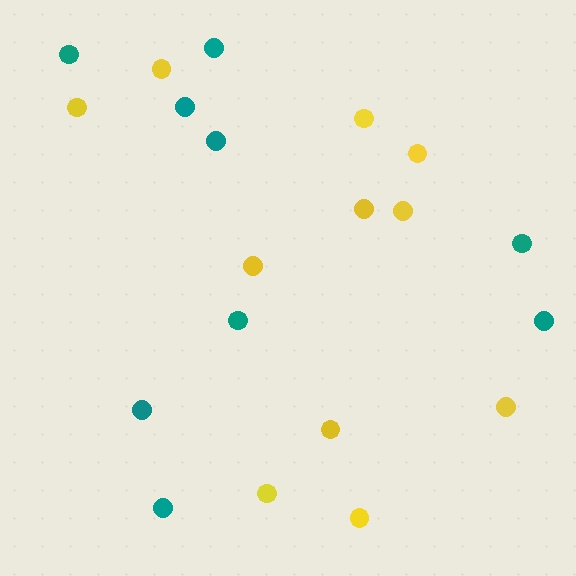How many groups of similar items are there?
There are 2 groups: one group of yellow circles (11) and one group of teal circles (9).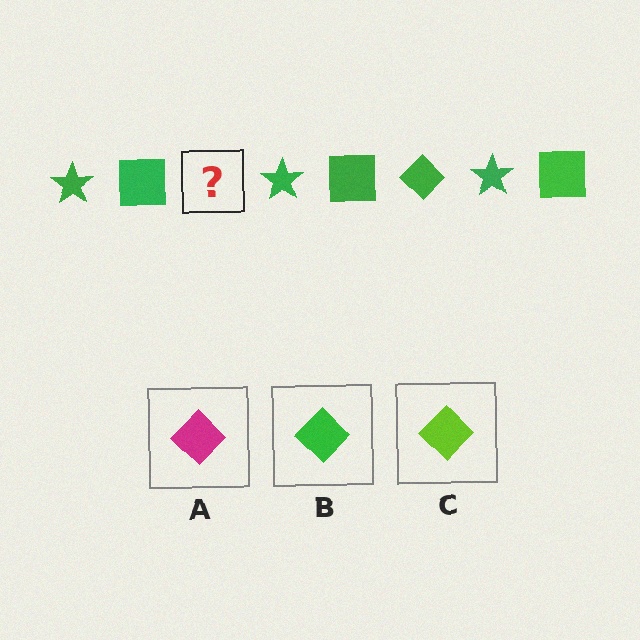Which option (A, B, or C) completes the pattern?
B.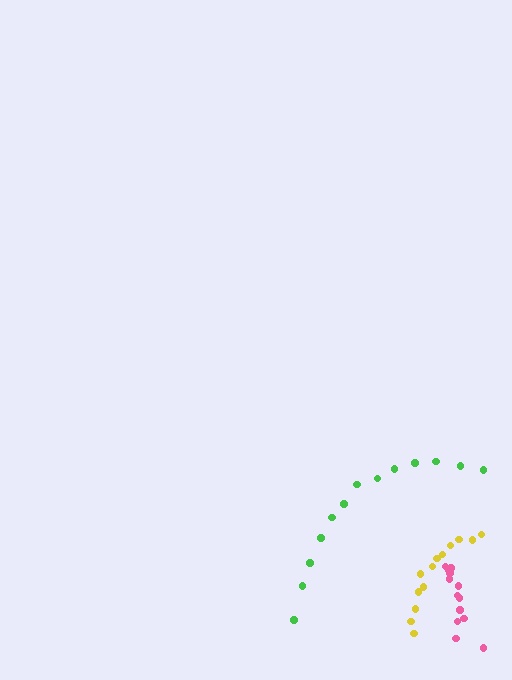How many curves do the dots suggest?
There are 3 distinct paths.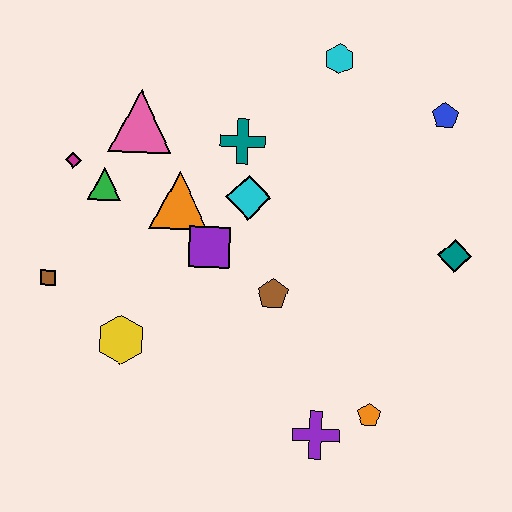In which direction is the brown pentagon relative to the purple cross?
The brown pentagon is above the purple cross.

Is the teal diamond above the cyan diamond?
No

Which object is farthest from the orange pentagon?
The magenta diamond is farthest from the orange pentagon.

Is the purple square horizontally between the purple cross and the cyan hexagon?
No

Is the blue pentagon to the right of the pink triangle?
Yes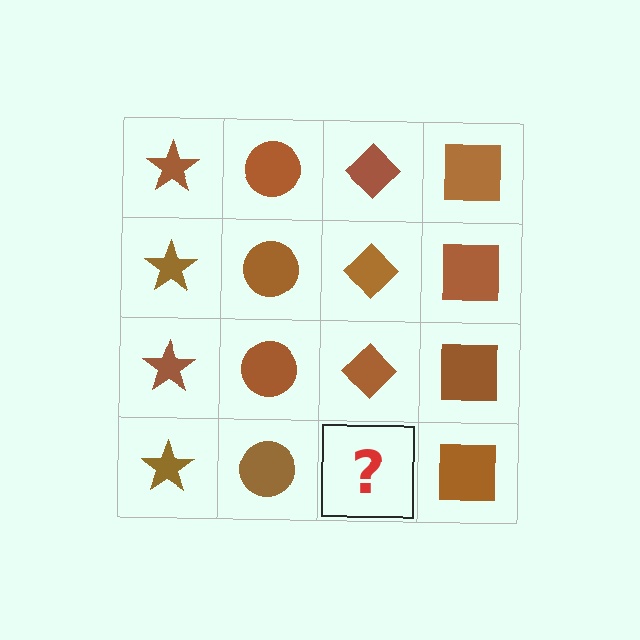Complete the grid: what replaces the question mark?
The question mark should be replaced with a brown diamond.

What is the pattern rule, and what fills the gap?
The rule is that each column has a consistent shape. The gap should be filled with a brown diamond.